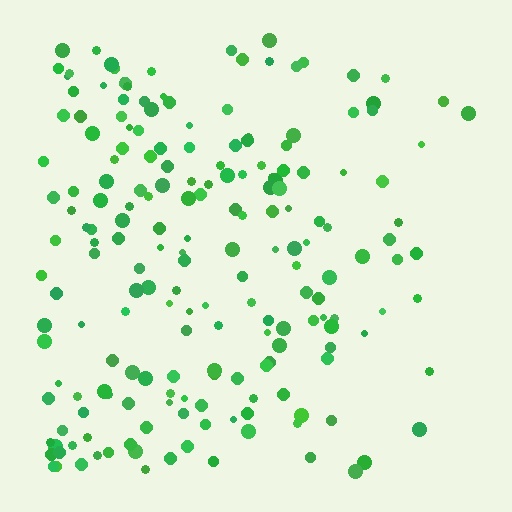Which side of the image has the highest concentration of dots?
The left.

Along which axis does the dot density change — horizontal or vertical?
Horizontal.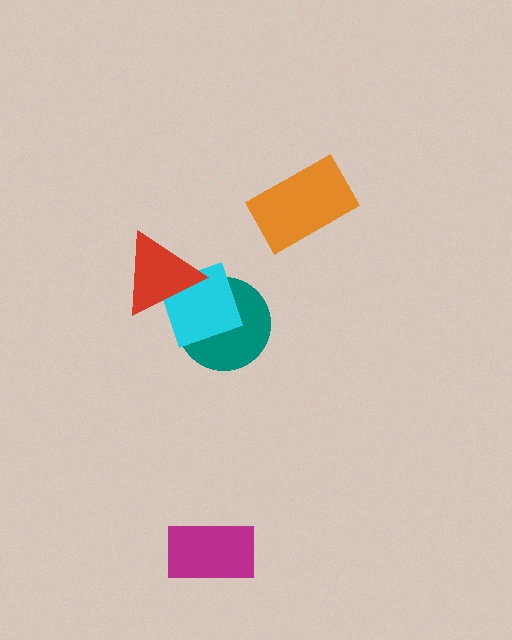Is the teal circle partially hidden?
Yes, it is partially covered by another shape.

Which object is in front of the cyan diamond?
The red triangle is in front of the cyan diamond.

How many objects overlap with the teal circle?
2 objects overlap with the teal circle.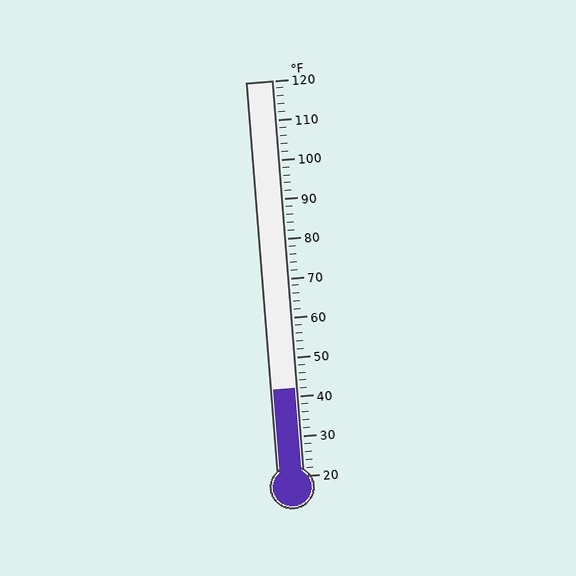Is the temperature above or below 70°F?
The temperature is below 70°F.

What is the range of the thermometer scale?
The thermometer scale ranges from 20°F to 120°F.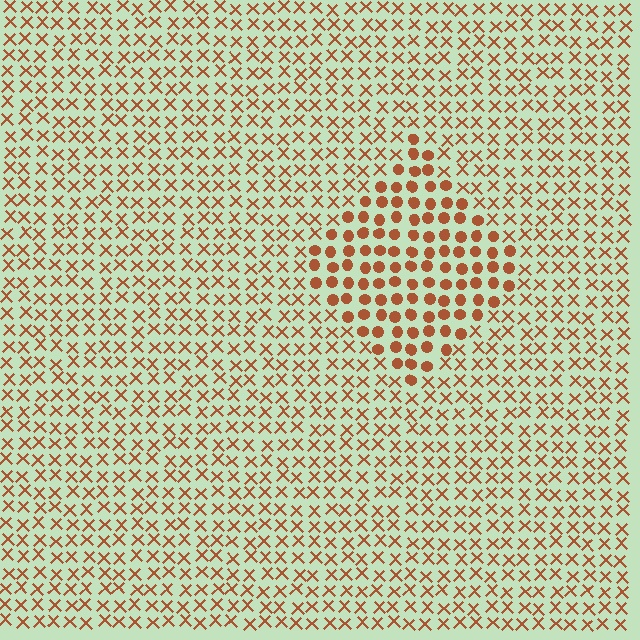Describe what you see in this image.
The image is filled with small brown elements arranged in a uniform grid. A diamond-shaped region contains circles, while the surrounding area contains X marks. The boundary is defined purely by the change in element shape.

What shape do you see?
I see a diamond.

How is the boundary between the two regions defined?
The boundary is defined by a change in element shape: circles inside vs. X marks outside. All elements share the same color and spacing.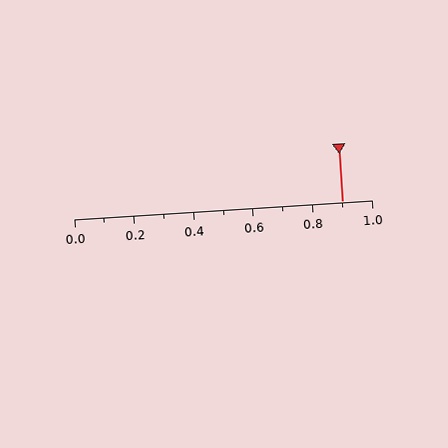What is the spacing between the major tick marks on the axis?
The major ticks are spaced 0.2 apart.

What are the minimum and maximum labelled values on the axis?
The axis runs from 0.0 to 1.0.